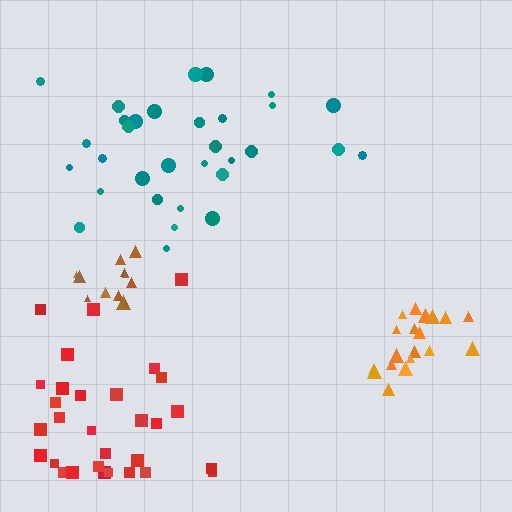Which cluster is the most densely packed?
Orange.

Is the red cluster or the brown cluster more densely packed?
Brown.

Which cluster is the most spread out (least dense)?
Red.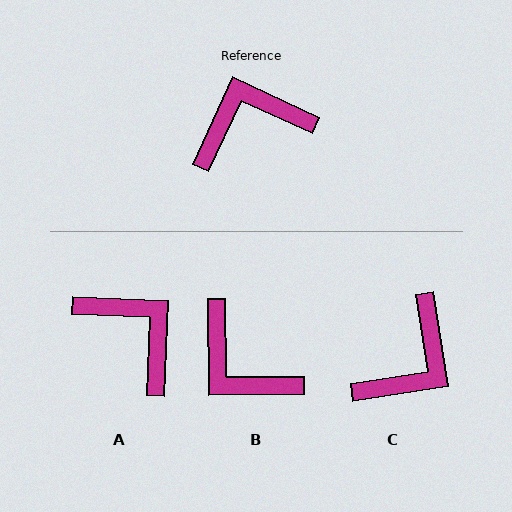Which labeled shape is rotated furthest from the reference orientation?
C, about 147 degrees away.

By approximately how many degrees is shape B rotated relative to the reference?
Approximately 115 degrees counter-clockwise.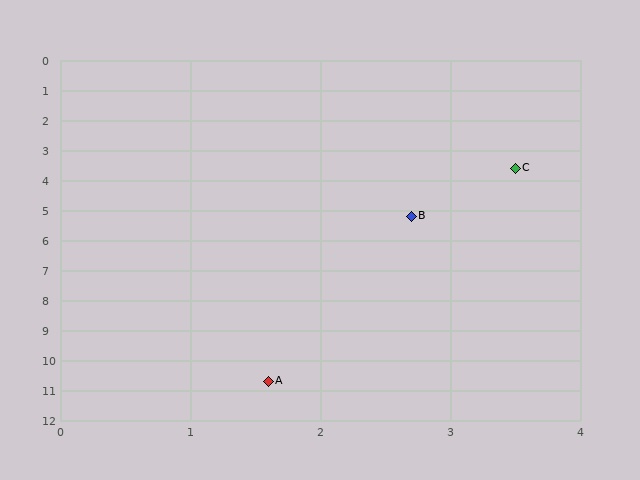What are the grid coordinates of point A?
Point A is at approximately (1.6, 10.7).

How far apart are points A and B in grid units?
Points A and B are about 5.6 grid units apart.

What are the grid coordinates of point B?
Point B is at approximately (2.7, 5.2).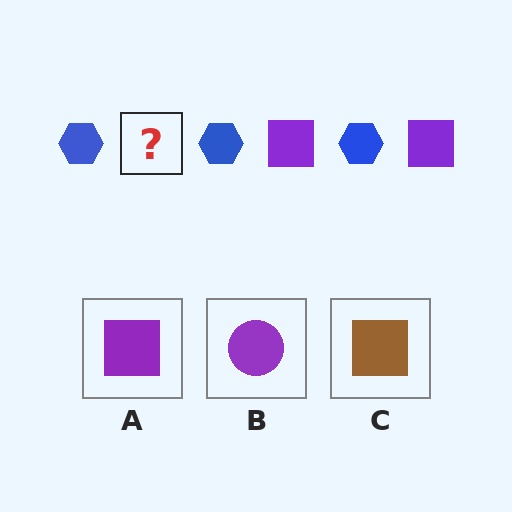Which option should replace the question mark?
Option A.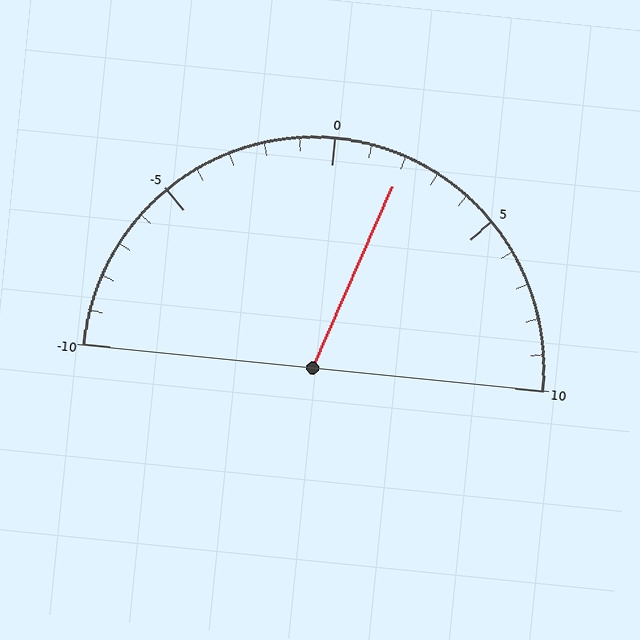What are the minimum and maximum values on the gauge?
The gauge ranges from -10 to 10.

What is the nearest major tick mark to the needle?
The nearest major tick mark is 0.